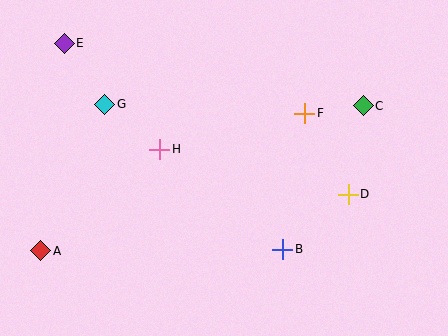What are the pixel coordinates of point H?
Point H is at (160, 149).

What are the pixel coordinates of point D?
Point D is at (348, 195).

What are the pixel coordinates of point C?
Point C is at (363, 106).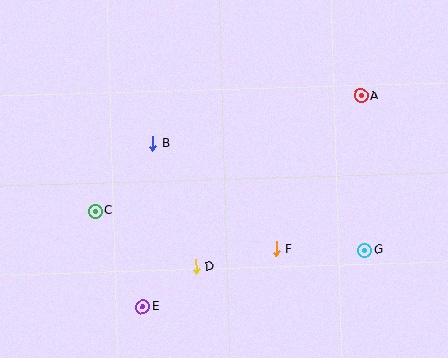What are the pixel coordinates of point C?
Point C is at (95, 211).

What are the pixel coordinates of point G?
Point G is at (365, 250).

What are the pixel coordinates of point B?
Point B is at (152, 144).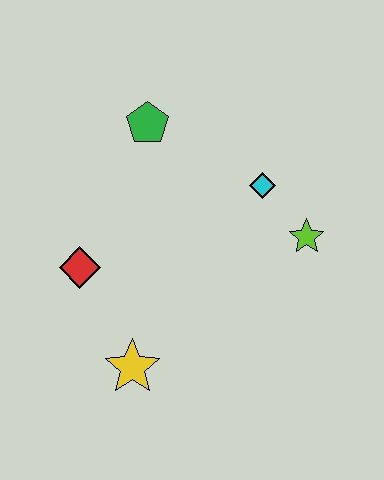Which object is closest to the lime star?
The cyan diamond is closest to the lime star.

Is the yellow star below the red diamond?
Yes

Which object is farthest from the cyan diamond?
The yellow star is farthest from the cyan diamond.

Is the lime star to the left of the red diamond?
No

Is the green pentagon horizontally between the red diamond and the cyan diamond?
Yes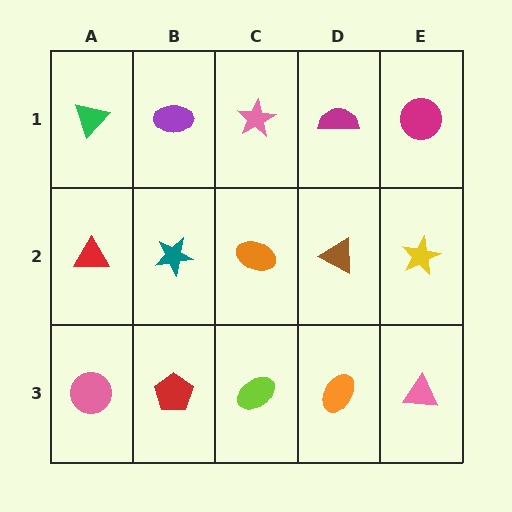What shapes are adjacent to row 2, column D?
A magenta semicircle (row 1, column D), an orange ellipse (row 3, column D), an orange ellipse (row 2, column C), a yellow star (row 2, column E).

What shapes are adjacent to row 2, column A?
A green triangle (row 1, column A), a pink circle (row 3, column A), a teal star (row 2, column B).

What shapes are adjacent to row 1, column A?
A red triangle (row 2, column A), a purple ellipse (row 1, column B).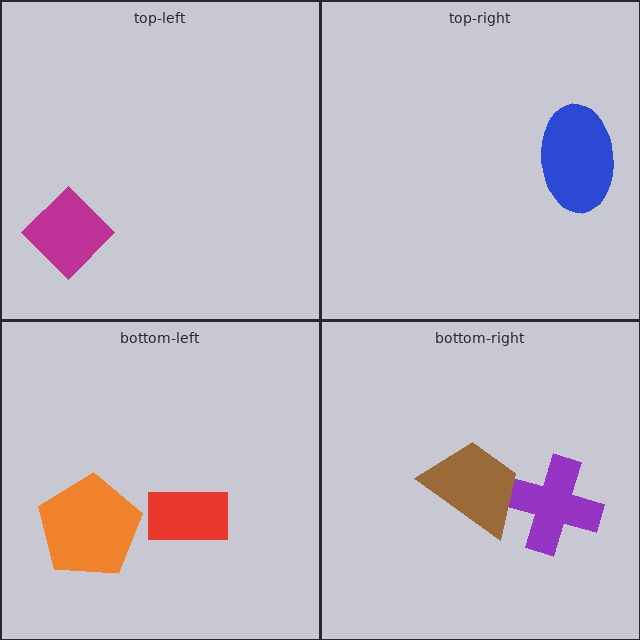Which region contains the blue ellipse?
The top-right region.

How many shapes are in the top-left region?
1.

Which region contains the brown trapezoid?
The bottom-right region.